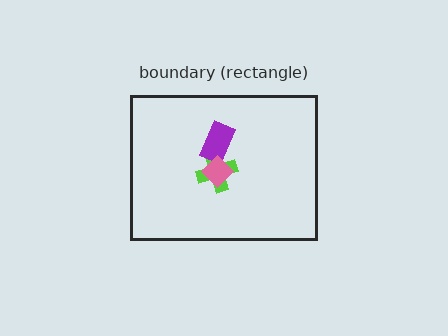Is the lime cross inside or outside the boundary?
Inside.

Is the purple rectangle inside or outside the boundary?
Inside.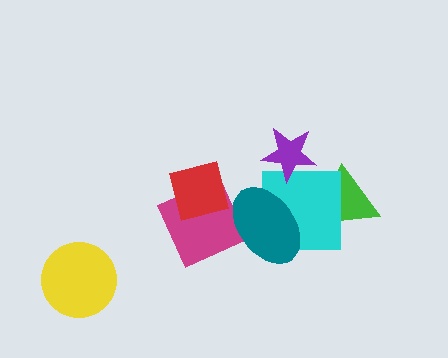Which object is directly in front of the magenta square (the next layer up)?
The teal ellipse is directly in front of the magenta square.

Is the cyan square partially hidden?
Yes, it is partially covered by another shape.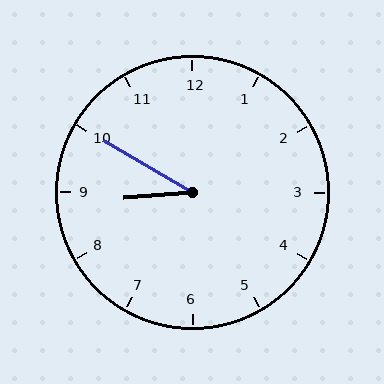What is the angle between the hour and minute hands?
Approximately 35 degrees.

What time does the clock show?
8:50.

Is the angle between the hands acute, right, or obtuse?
It is acute.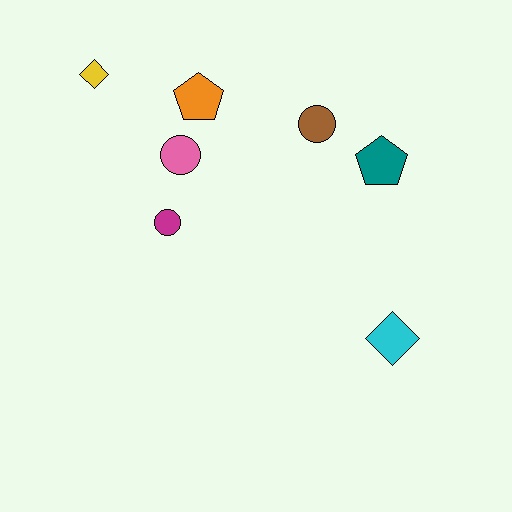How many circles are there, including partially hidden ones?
There are 3 circles.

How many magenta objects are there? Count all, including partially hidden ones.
There is 1 magenta object.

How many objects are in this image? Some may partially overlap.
There are 7 objects.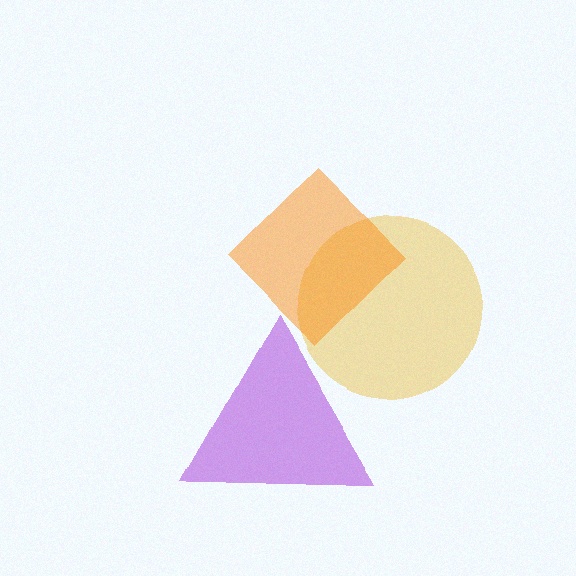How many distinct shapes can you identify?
There are 3 distinct shapes: a yellow circle, an orange diamond, a purple triangle.